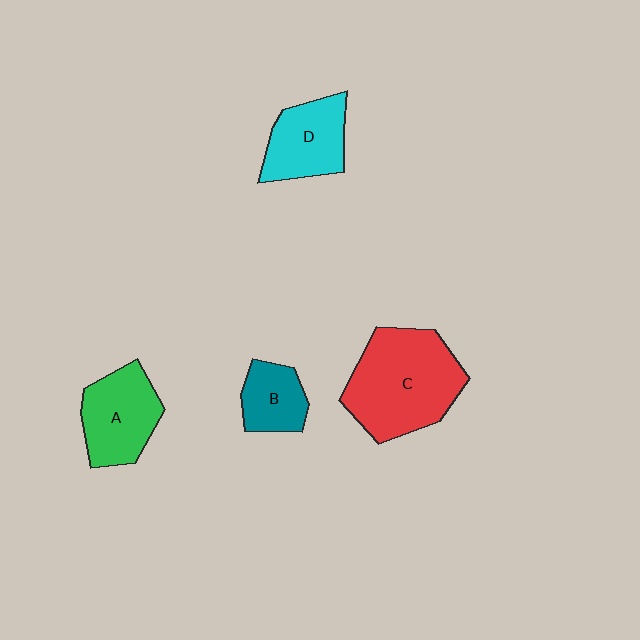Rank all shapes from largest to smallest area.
From largest to smallest: C (red), A (green), D (cyan), B (teal).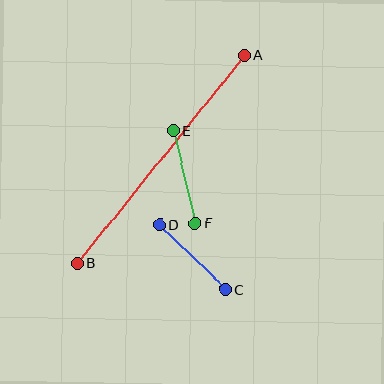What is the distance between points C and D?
The distance is approximately 92 pixels.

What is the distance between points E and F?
The distance is approximately 95 pixels.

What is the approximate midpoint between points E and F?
The midpoint is at approximately (184, 177) pixels.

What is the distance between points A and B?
The distance is approximately 267 pixels.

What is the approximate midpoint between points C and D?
The midpoint is at approximately (193, 257) pixels.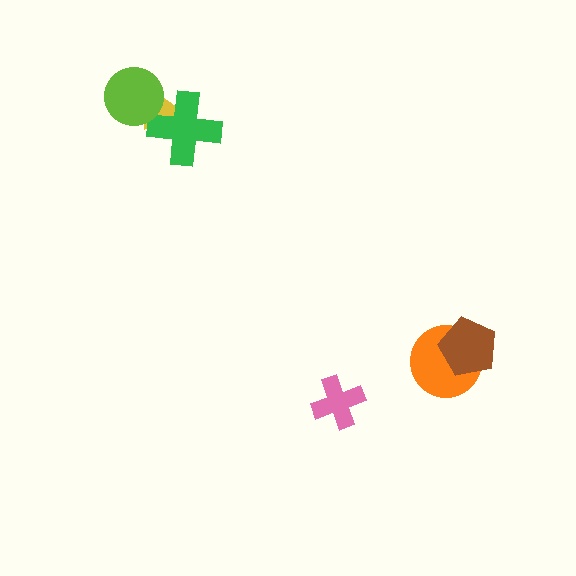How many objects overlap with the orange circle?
1 object overlaps with the orange circle.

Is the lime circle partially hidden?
No, no other shape covers it.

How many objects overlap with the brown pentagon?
1 object overlaps with the brown pentagon.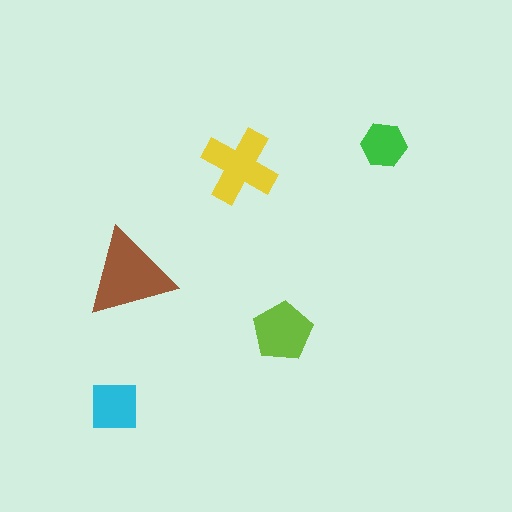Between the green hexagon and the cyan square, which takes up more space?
The cyan square.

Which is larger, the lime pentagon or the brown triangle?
The brown triangle.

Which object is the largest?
The brown triangle.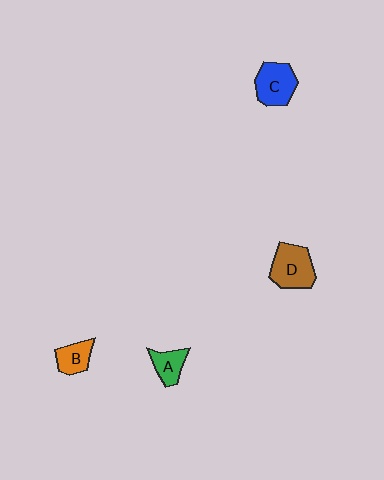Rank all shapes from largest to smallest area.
From largest to smallest: D (brown), C (blue), B (orange), A (green).